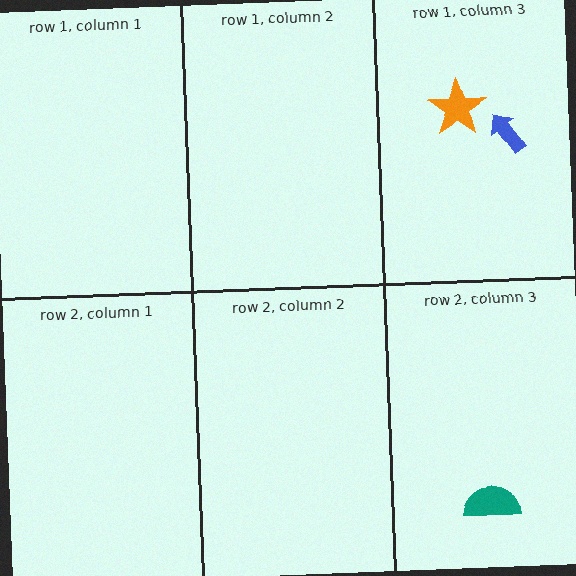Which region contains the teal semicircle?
The row 2, column 3 region.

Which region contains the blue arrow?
The row 1, column 3 region.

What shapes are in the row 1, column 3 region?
The blue arrow, the orange star.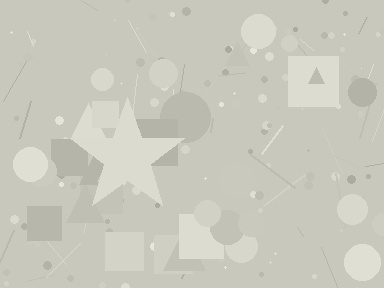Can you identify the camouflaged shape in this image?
The camouflaged shape is a star.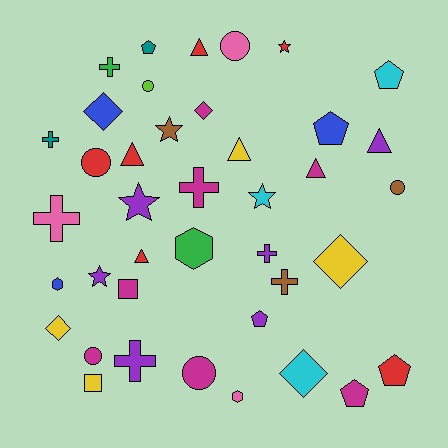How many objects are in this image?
There are 40 objects.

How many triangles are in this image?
There are 6 triangles.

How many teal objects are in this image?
There are 2 teal objects.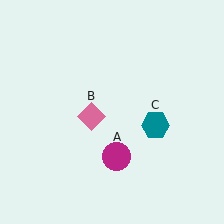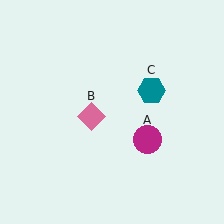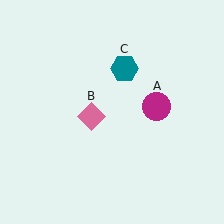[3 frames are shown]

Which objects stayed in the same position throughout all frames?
Pink diamond (object B) remained stationary.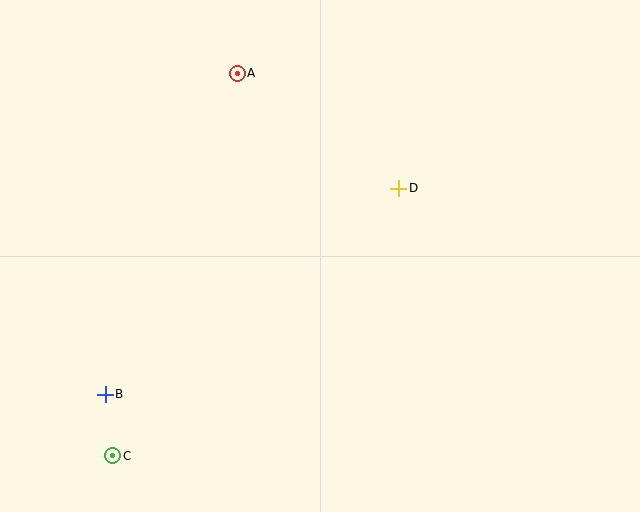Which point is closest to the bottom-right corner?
Point D is closest to the bottom-right corner.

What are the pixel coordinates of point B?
Point B is at (105, 394).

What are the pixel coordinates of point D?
Point D is at (399, 188).